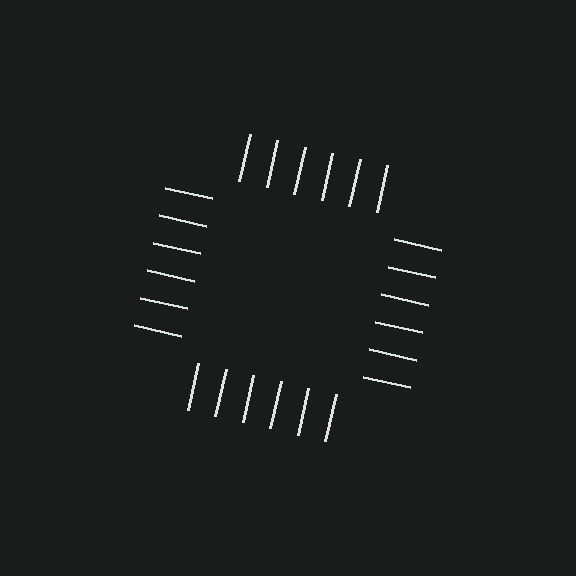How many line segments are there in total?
24 — 6 along each of the 4 edges.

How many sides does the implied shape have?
4 sides — the line-ends trace a square.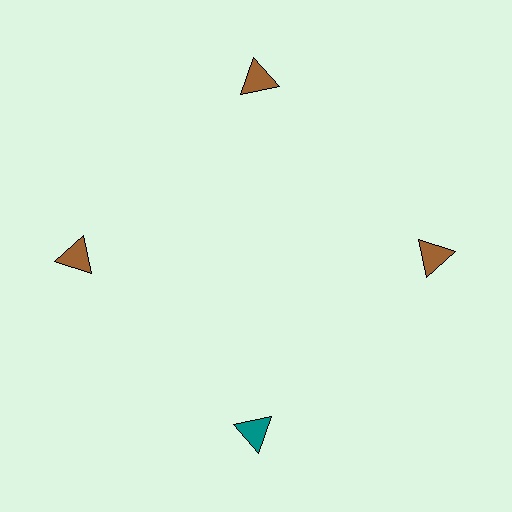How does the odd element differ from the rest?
It has a different color: teal instead of brown.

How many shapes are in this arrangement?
There are 4 shapes arranged in a ring pattern.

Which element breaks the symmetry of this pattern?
The teal triangle at roughly the 6 o'clock position breaks the symmetry. All other shapes are brown triangles.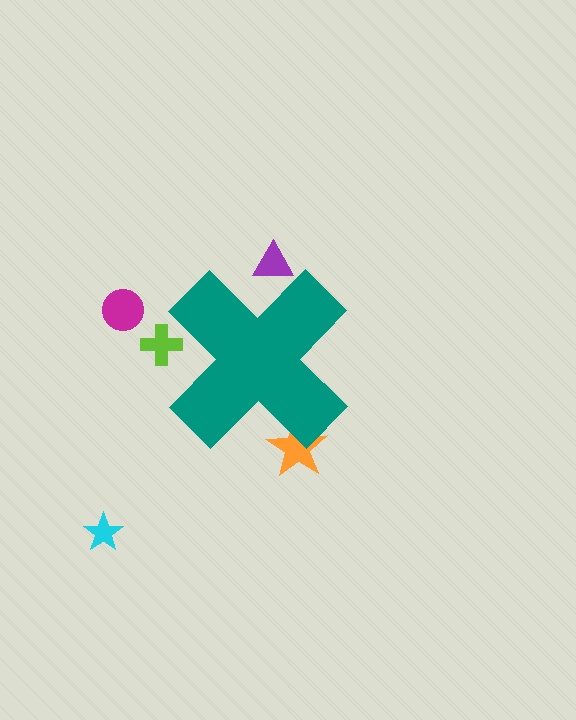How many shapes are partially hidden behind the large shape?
3 shapes are partially hidden.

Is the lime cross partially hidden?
Yes, the lime cross is partially hidden behind the teal cross.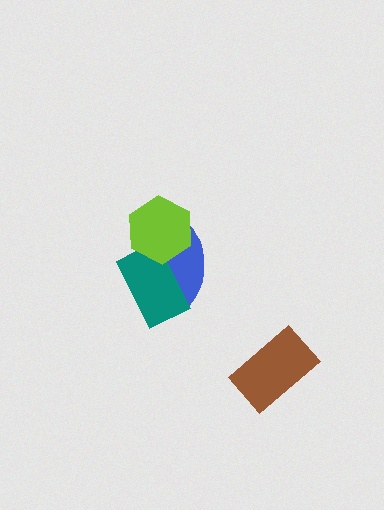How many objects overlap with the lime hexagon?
2 objects overlap with the lime hexagon.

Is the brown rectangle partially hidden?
No, no other shape covers it.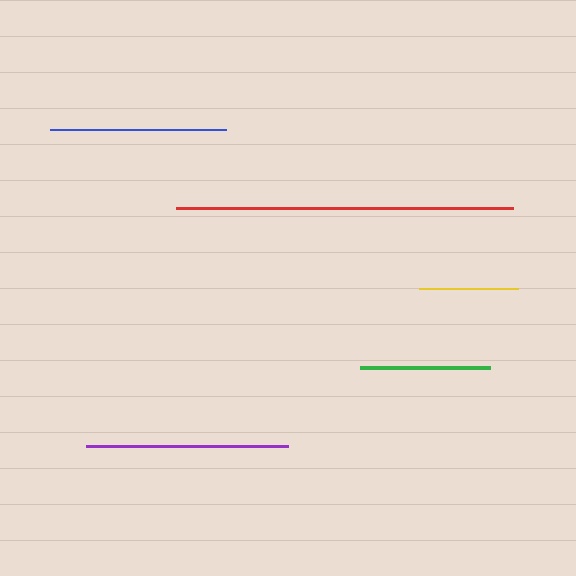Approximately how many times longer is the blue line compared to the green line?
The blue line is approximately 1.4 times the length of the green line.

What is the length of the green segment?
The green segment is approximately 130 pixels long.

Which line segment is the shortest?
The yellow line is the shortest at approximately 98 pixels.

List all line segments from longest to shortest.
From longest to shortest: red, purple, blue, green, yellow.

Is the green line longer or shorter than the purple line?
The purple line is longer than the green line.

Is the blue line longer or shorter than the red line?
The red line is longer than the blue line.